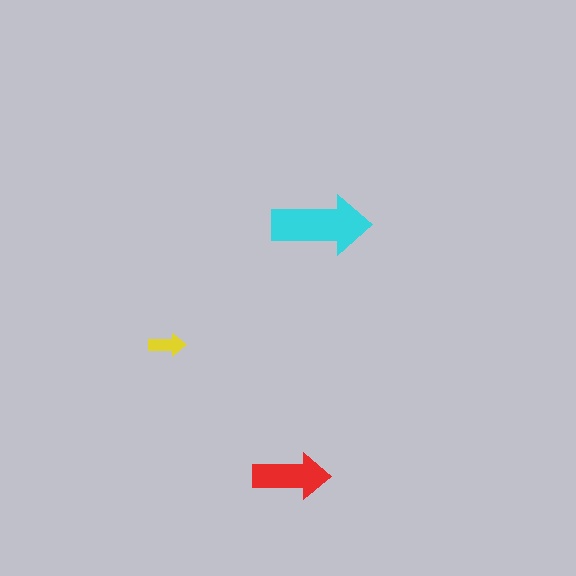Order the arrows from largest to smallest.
the cyan one, the red one, the yellow one.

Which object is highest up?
The cyan arrow is topmost.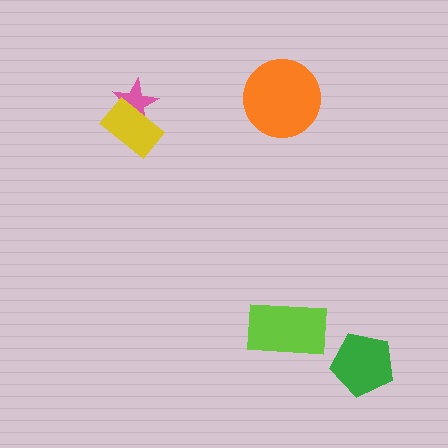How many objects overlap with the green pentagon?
0 objects overlap with the green pentagon.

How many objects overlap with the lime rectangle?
0 objects overlap with the lime rectangle.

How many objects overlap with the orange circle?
0 objects overlap with the orange circle.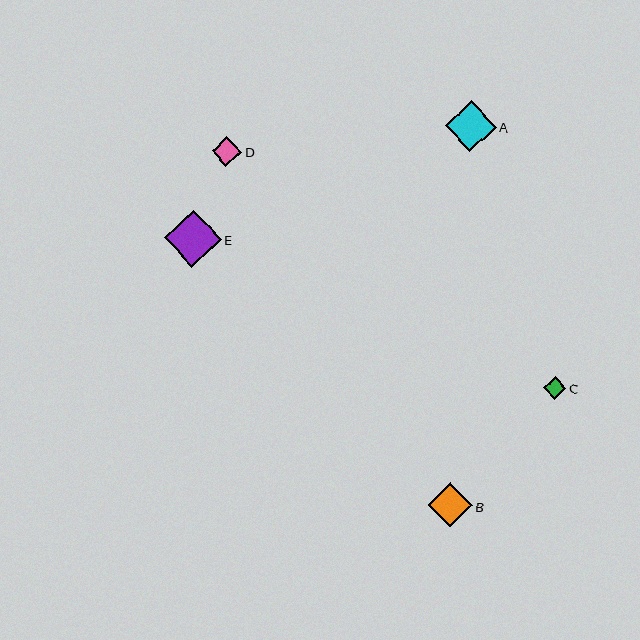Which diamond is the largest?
Diamond E is the largest with a size of approximately 57 pixels.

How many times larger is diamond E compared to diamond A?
Diamond E is approximately 1.1 times the size of diamond A.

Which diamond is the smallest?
Diamond C is the smallest with a size of approximately 22 pixels.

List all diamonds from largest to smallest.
From largest to smallest: E, A, B, D, C.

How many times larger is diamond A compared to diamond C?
Diamond A is approximately 2.3 times the size of diamond C.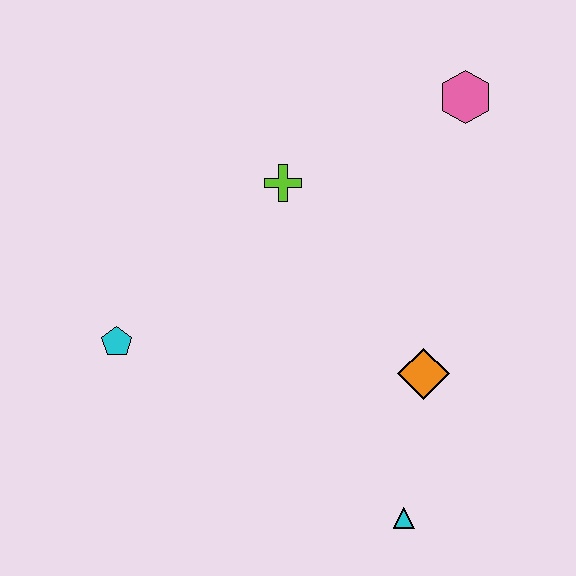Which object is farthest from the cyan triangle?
The pink hexagon is farthest from the cyan triangle.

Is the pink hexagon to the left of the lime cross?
No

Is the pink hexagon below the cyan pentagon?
No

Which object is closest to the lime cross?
The pink hexagon is closest to the lime cross.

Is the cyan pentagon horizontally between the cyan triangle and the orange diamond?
No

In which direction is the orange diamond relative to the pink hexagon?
The orange diamond is below the pink hexagon.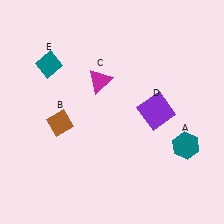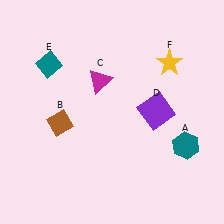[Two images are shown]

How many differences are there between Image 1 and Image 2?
There is 1 difference between the two images.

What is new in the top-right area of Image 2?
A yellow star (F) was added in the top-right area of Image 2.